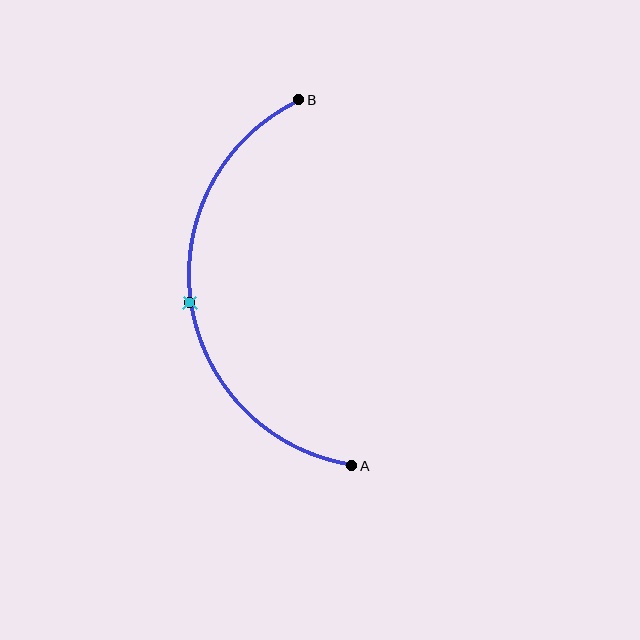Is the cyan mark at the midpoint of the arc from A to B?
Yes. The cyan mark lies on the arc at equal arc-length from both A and B — it is the arc midpoint.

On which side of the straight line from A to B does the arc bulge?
The arc bulges to the left of the straight line connecting A and B.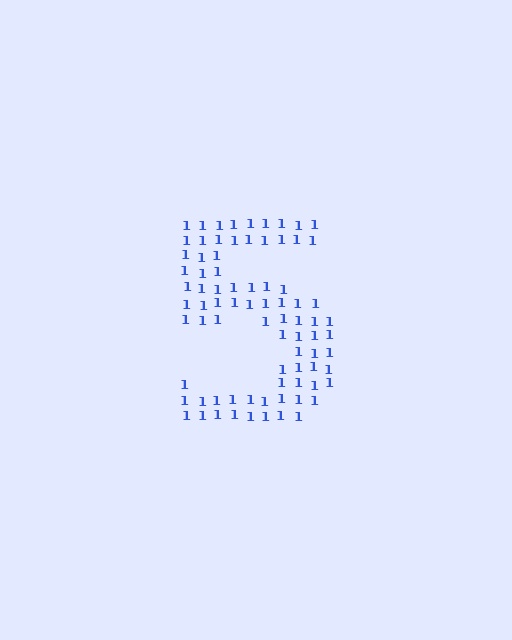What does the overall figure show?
The overall figure shows the digit 5.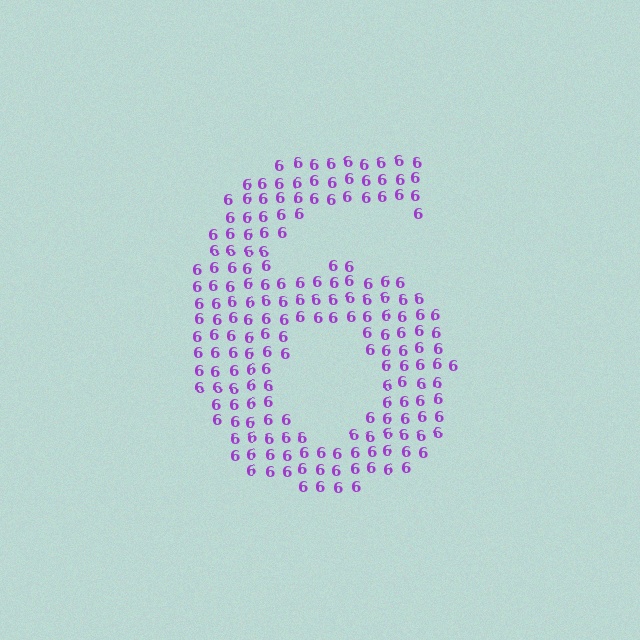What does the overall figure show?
The overall figure shows the digit 6.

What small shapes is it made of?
It is made of small digit 6's.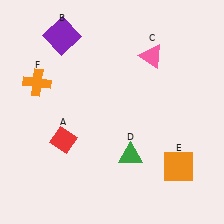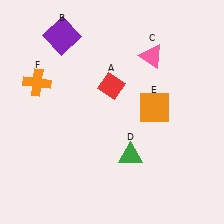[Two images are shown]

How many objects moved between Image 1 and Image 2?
2 objects moved between the two images.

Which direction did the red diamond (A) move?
The red diamond (A) moved up.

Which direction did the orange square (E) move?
The orange square (E) moved up.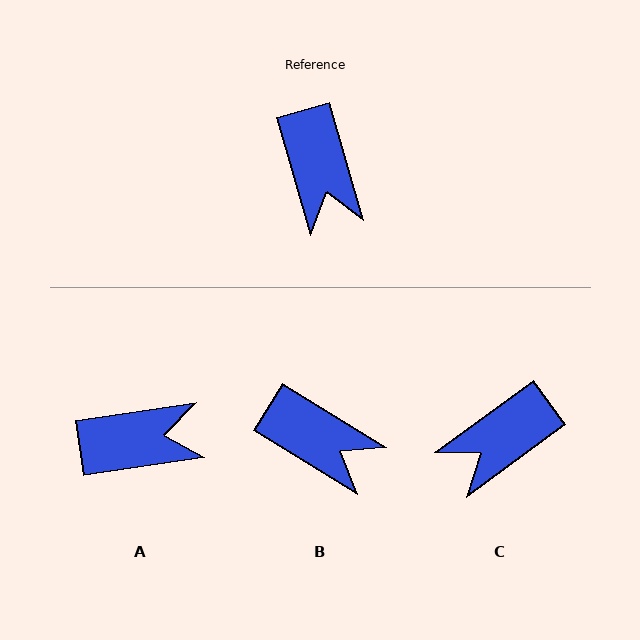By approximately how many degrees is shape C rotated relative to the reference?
Approximately 70 degrees clockwise.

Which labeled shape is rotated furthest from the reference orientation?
A, about 82 degrees away.